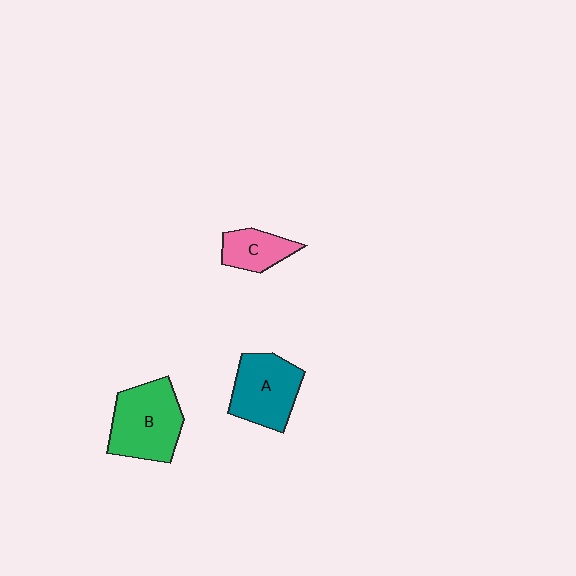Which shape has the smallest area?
Shape C (pink).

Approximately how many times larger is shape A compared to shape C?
Approximately 1.7 times.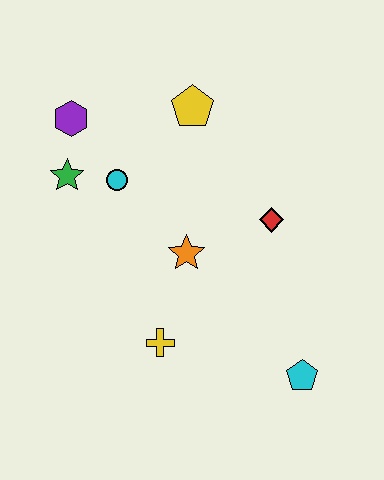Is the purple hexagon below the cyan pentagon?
No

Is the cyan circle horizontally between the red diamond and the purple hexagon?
Yes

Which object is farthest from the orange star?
The purple hexagon is farthest from the orange star.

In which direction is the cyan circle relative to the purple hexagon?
The cyan circle is below the purple hexagon.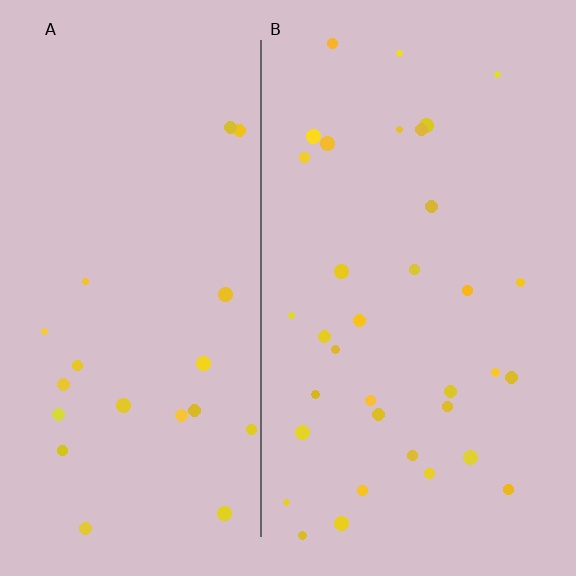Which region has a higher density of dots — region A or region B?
B (the right).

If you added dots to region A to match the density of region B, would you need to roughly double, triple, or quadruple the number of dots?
Approximately double.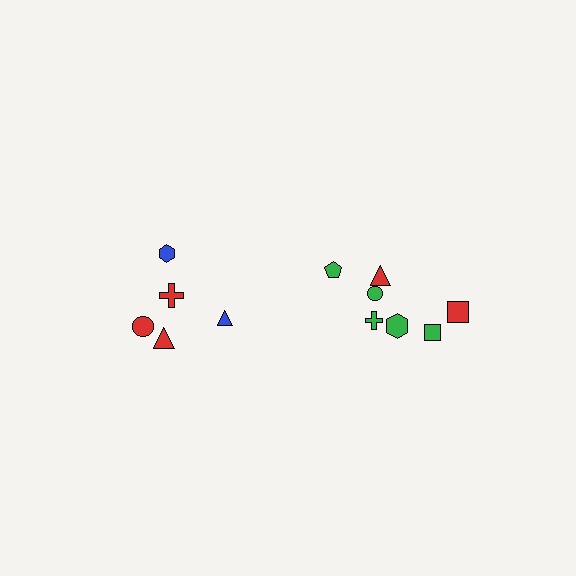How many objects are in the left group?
There are 5 objects.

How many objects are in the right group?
There are 7 objects.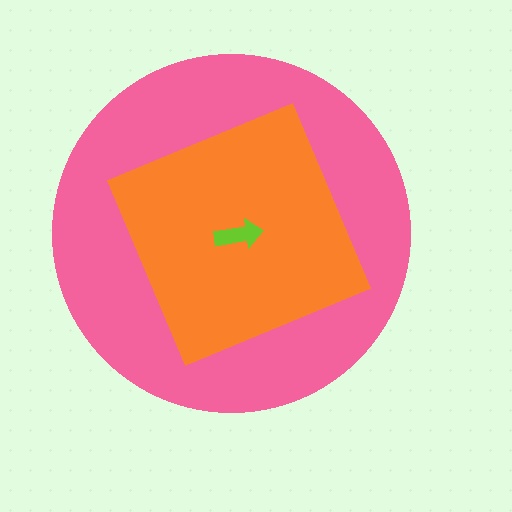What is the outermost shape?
The pink circle.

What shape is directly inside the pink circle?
The orange square.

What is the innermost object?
The lime arrow.